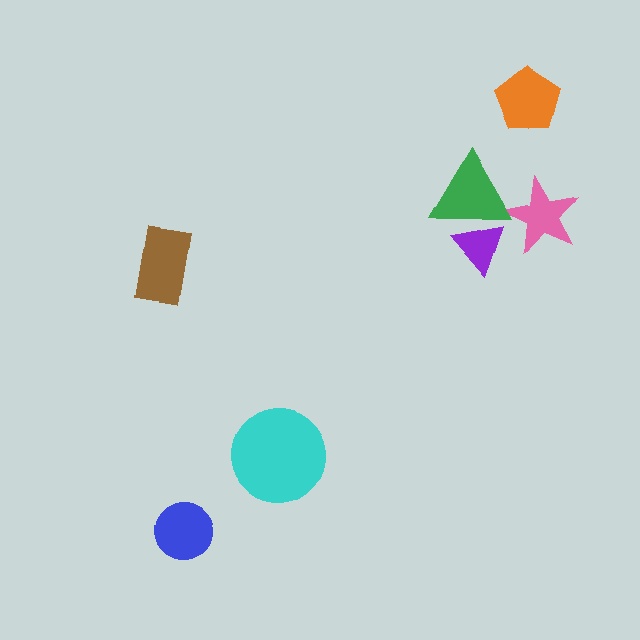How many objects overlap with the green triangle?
2 objects overlap with the green triangle.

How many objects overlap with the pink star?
1 object overlaps with the pink star.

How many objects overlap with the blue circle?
0 objects overlap with the blue circle.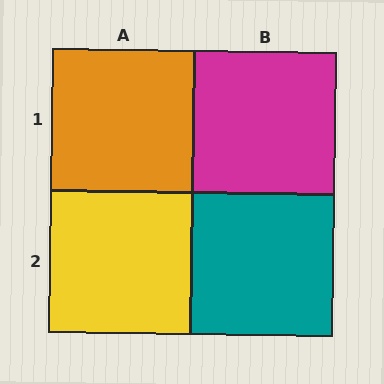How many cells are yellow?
1 cell is yellow.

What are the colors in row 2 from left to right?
Yellow, teal.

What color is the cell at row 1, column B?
Magenta.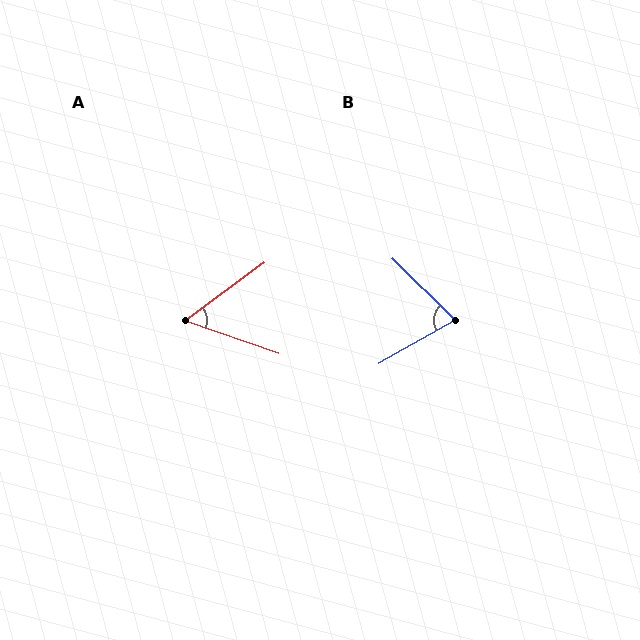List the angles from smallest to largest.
A (56°), B (74°).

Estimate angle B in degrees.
Approximately 74 degrees.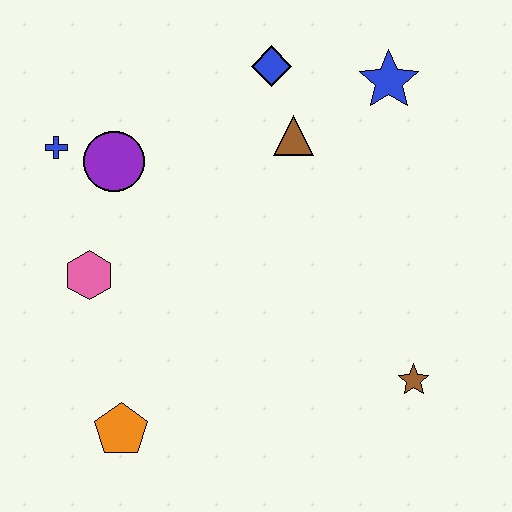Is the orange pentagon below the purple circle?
Yes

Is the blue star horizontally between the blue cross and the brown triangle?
No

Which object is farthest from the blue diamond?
The orange pentagon is farthest from the blue diamond.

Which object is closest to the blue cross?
The purple circle is closest to the blue cross.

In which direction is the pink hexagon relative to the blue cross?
The pink hexagon is below the blue cross.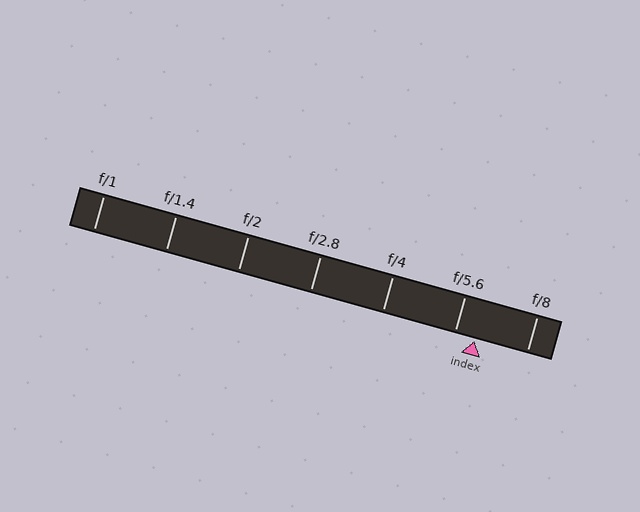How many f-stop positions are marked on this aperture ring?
There are 7 f-stop positions marked.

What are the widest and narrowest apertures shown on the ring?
The widest aperture shown is f/1 and the narrowest is f/8.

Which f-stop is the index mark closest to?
The index mark is closest to f/5.6.